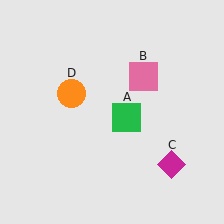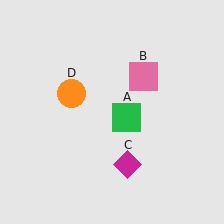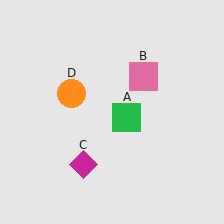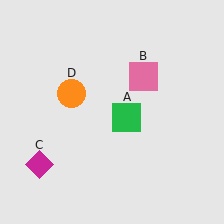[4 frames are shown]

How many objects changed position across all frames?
1 object changed position: magenta diamond (object C).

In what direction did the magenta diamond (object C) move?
The magenta diamond (object C) moved left.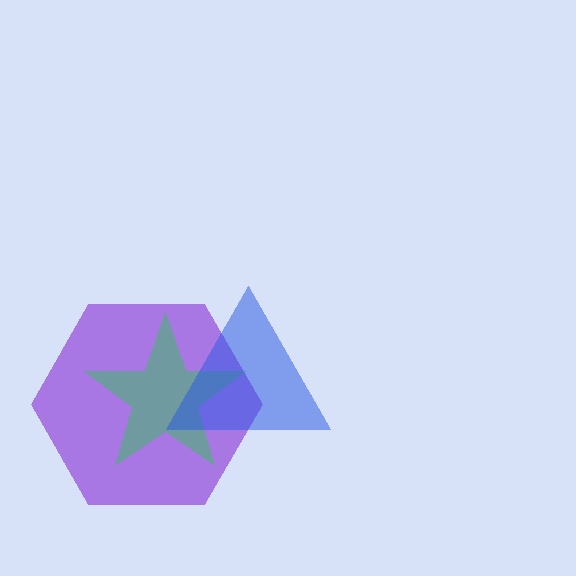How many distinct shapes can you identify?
There are 3 distinct shapes: a purple hexagon, a green star, a blue triangle.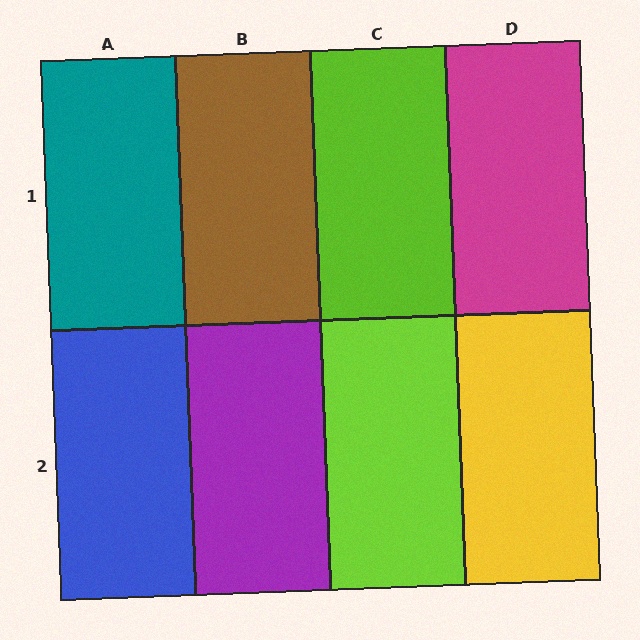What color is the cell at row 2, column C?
Lime.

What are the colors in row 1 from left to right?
Teal, brown, lime, magenta.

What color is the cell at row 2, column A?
Blue.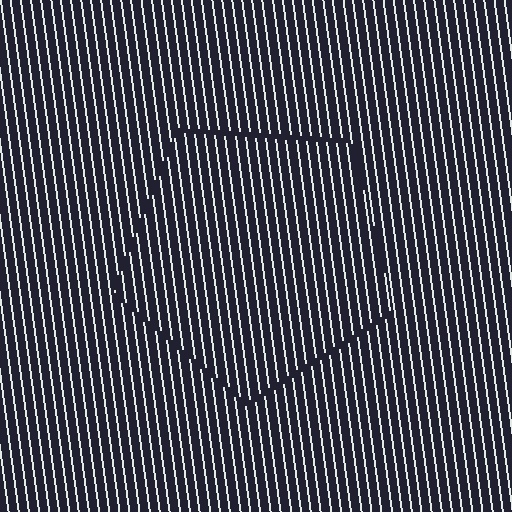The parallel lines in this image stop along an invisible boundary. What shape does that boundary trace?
An illusory pentagon. The interior of the shape contains the same grating, shifted by half a period — the contour is defined by the phase discontinuity where line-ends from the inner and outer gratings abut.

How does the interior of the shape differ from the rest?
The interior of the shape contains the same grating, shifted by half a period — the contour is defined by the phase discontinuity where line-ends from the inner and outer gratings abut.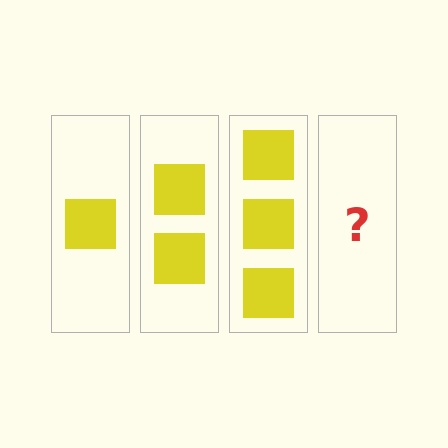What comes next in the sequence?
The next element should be 4 squares.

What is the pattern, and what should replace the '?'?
The pattern is that each step adds one more square. The '?' should be 4 squares.